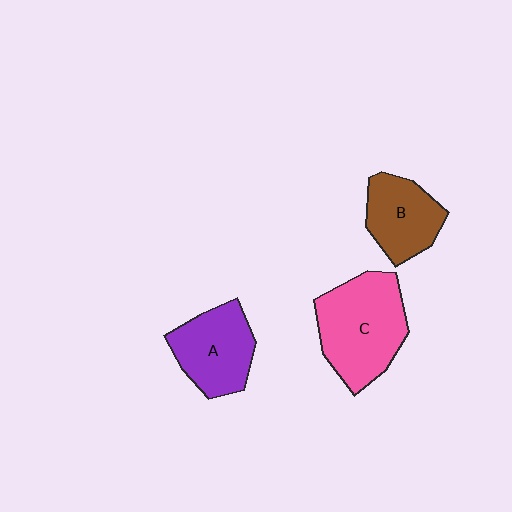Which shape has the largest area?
Shape C (pink).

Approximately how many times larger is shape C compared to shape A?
Approximately 1.4 times.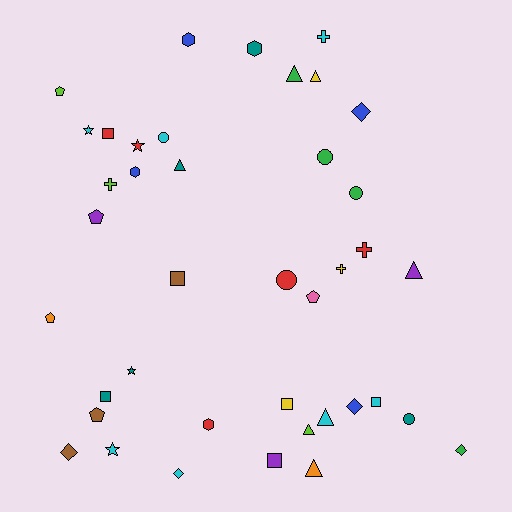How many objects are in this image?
There are 40 objects.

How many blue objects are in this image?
There are 4 blue objects.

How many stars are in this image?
There are 4 stars.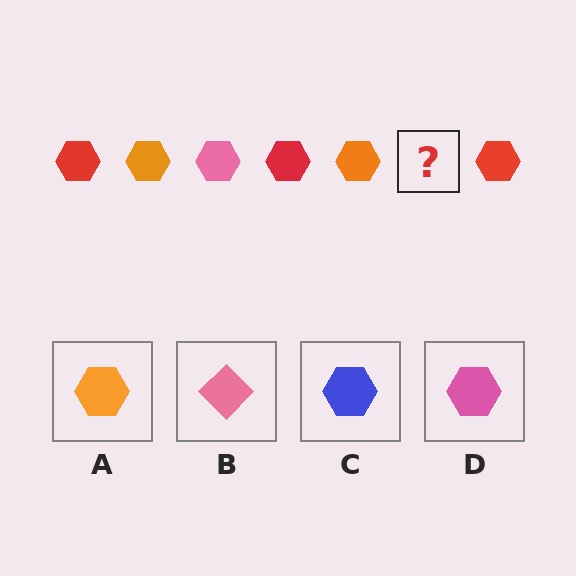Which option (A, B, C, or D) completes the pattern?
D.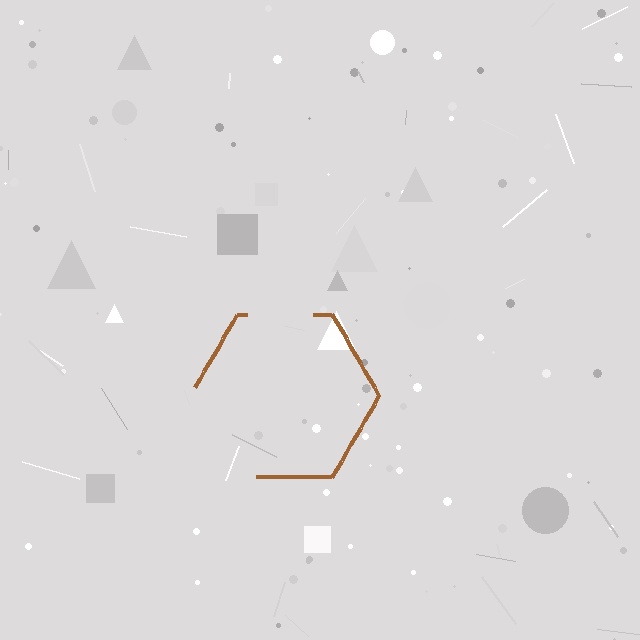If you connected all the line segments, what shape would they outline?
They would outline a hexagon.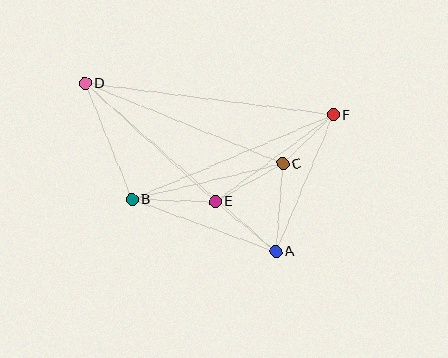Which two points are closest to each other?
Points C and F are closest to each other.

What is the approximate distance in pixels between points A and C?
The distance between A and C is approximately 88 pixels.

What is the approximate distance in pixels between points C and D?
The distance between C and D is approximately 214 pixels.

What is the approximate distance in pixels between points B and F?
The distance between B and F is approximately 218 pixels.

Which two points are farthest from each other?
Points A and D are farthest from each other.